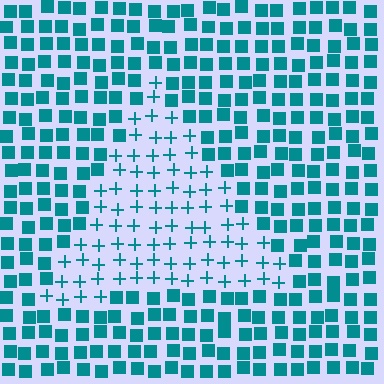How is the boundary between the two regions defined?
The boundary is defined by a change in element shape: plus signs inside vs. squares outside. All elements share the same color and spacing.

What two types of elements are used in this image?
The image uses plus signs inside the triangle region and squares outside it.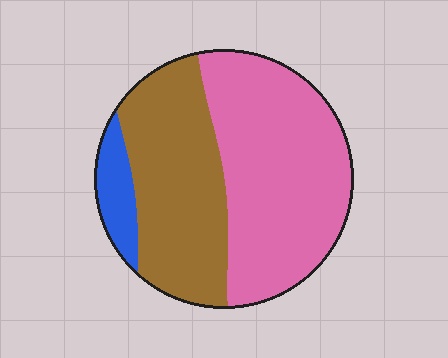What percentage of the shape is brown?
Brown covers around 40% of the shape.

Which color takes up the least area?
Blue, at roughly 10%.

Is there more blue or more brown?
Brown.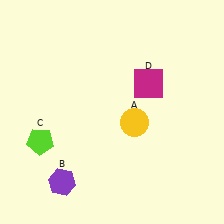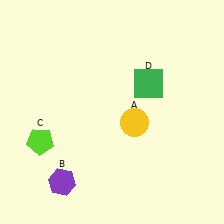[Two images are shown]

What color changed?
The square (D) changed from magenta in Image 1 to green in Image 2.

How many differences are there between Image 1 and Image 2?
There is 1 difference between the two images.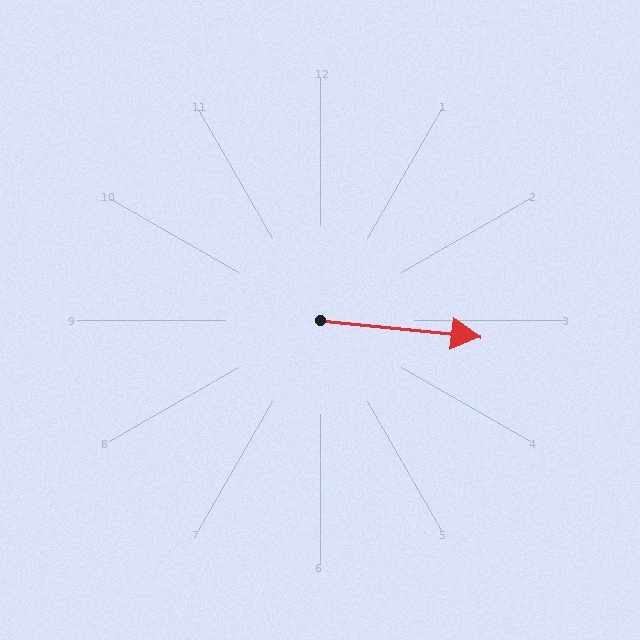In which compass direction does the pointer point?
East.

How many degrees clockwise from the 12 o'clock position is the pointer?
Approximately 96 degrees.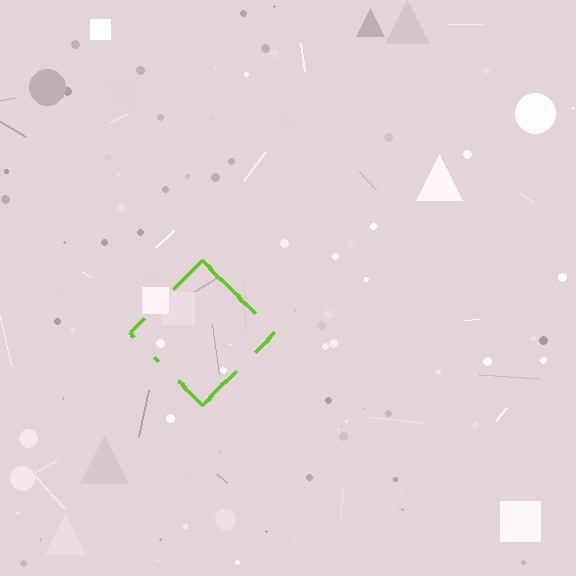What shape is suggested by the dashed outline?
The dashed outline suggests a diamond.